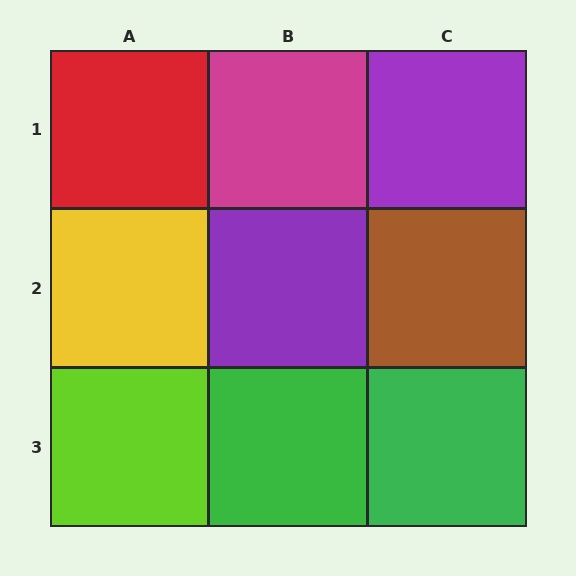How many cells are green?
2 cells are green.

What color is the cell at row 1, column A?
Red.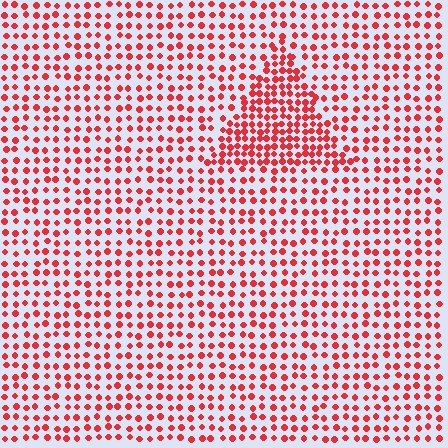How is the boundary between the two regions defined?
The boundary is defined by a change in element density (approximately 1.9x ratio). All elements are the same color, size, and shape.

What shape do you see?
I see a triangle.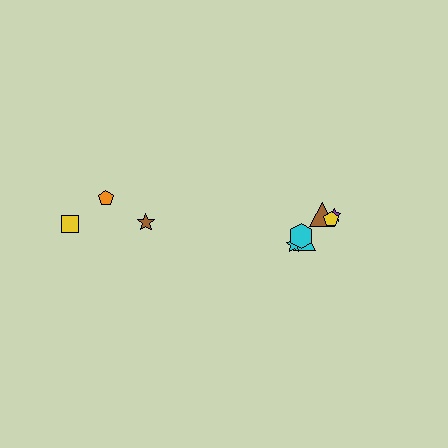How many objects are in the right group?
There are 6 objects.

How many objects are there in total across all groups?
There are 9 objects.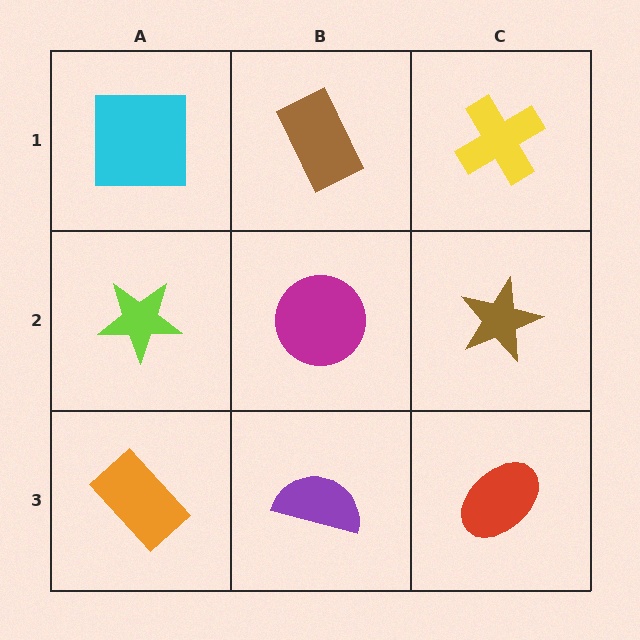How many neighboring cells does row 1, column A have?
2.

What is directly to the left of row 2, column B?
A lime star.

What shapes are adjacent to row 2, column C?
A yellow cross (row 1, column C), a red ellipse (row 3, column C), a magenta circle (row 2, column B).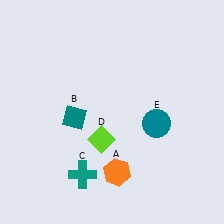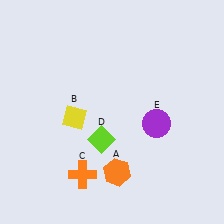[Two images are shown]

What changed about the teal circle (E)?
In Image 1, E is teal. In Image 2, it changed to purple.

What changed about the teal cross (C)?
In Image 1, C is teal. In Image 2, it changed to orange.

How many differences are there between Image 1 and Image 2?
There are 3 differences between the two images.